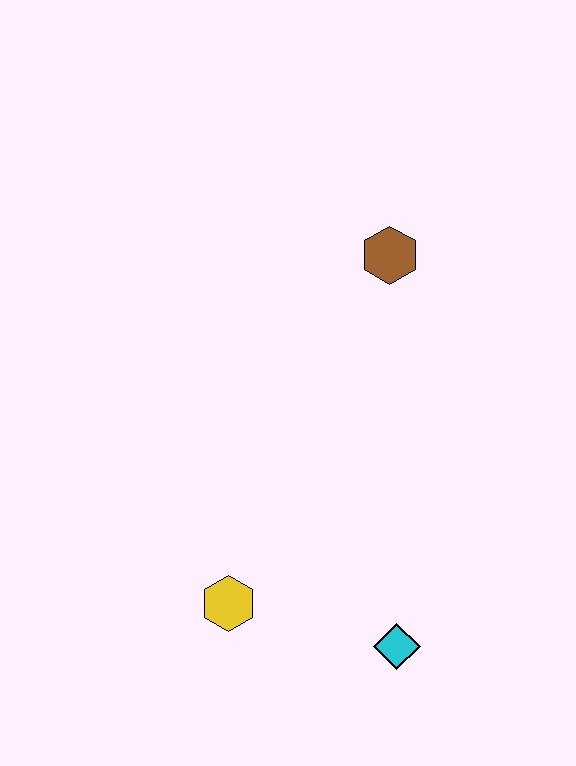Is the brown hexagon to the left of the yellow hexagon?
No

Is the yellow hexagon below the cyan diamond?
No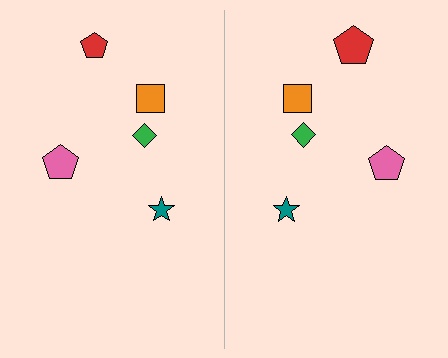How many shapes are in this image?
There are 10 shapes in this image.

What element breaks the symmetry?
The red pentagon on the right side has a different size than its mirror counterpart.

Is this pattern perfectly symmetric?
No, the pattern is not perfectly symmetric. The red pentagon on the right side has a different size than its mirror counterpart.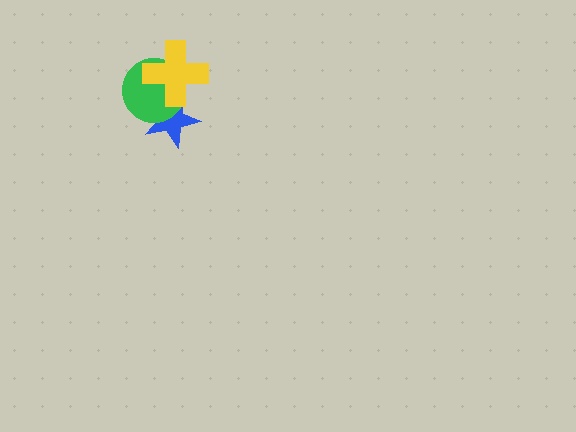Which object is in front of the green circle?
The yellow cross is in front of the green circle.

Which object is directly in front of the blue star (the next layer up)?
The green circle is directly in front of the blue star.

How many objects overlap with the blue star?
2 objects overlap with the blue star.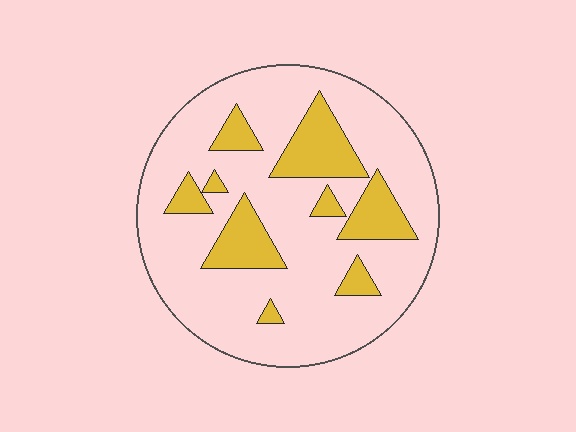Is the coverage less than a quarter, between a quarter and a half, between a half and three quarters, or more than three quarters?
Less than a quarter.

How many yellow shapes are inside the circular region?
9.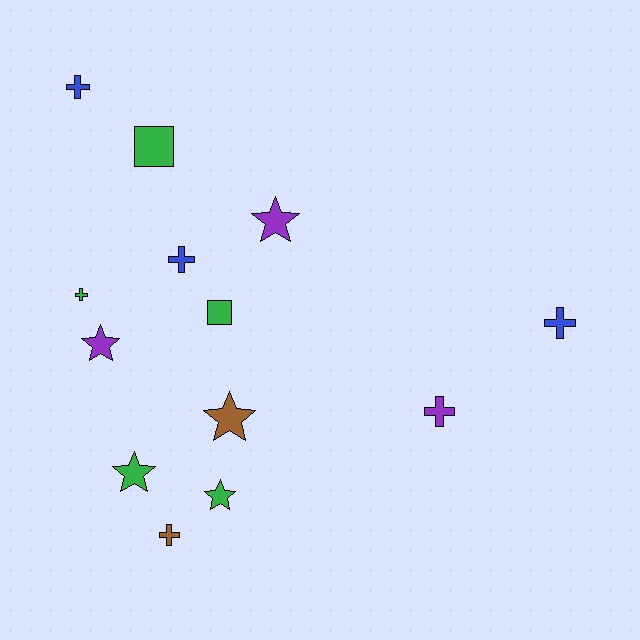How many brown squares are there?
There are no brown squares.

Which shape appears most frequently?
Cross, with 6 objects.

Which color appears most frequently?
Green, with 5 objects.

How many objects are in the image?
There are 13 objects.